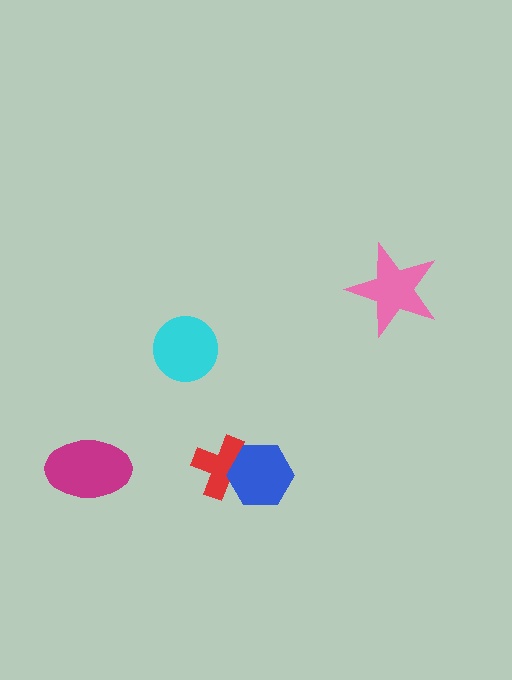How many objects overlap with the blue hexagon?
1 object overlaps with the blue hexagon.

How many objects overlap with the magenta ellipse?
0 objects overlap with the magenta ellipse.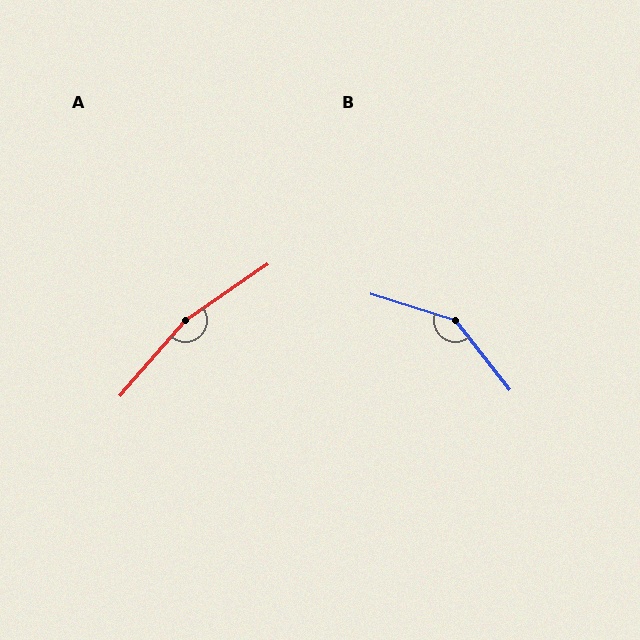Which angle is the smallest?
B, at approximately 145 degrees.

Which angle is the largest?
A, at approximately 166 degrees.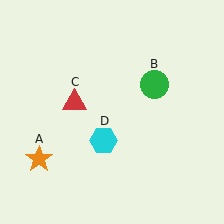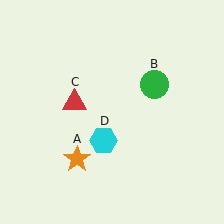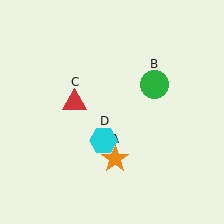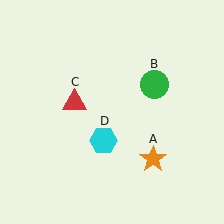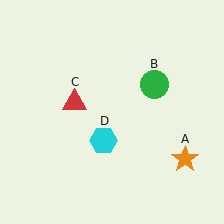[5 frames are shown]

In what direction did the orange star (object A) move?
The orange star (object A) moved right.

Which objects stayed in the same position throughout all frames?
Green circle (object B) and red triangle (object C) and cyan hexagon (object D) remained stationary.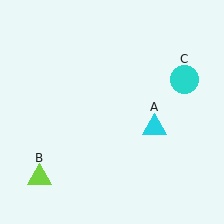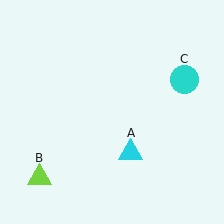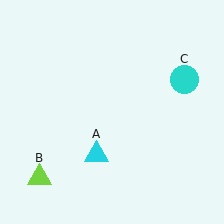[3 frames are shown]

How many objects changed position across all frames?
1 object changed position: cyan triangle (object A).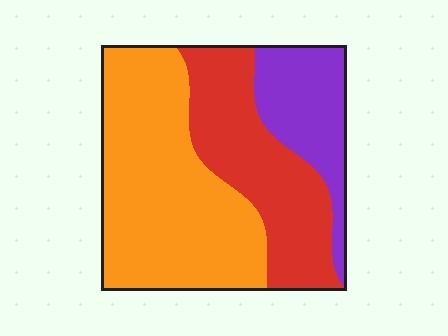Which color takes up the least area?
Purple, at roughly 20%.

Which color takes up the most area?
Orange, at roughly 50%.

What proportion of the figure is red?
Red covers 31% of the figure.